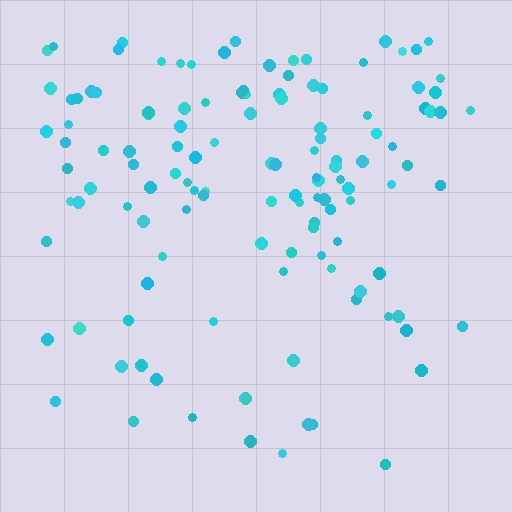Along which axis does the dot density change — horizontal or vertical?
Vertical.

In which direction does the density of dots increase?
From bottom to top, with the top side densest.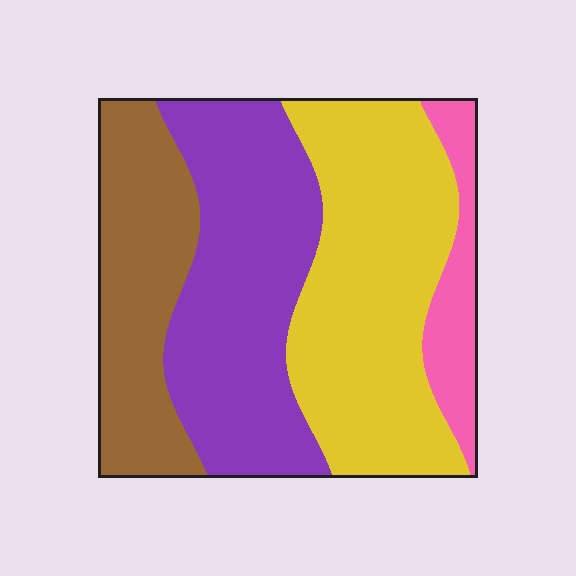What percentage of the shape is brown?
Brown takes up about one fifth (1/5) of the shape.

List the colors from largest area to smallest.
From largest to smallest: yellow, purple, brown, pink.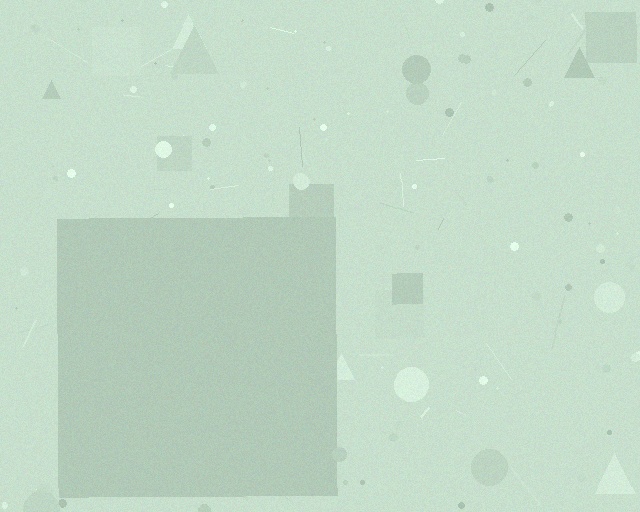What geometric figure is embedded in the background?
A square is embedded in the background.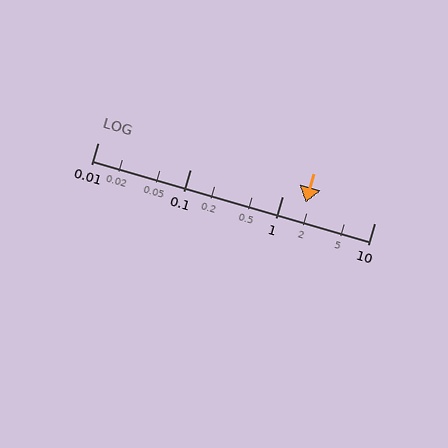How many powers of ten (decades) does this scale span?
The scale spans 3 decades, from 0.01 to 10.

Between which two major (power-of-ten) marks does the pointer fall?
The pointer is between 1 and 10.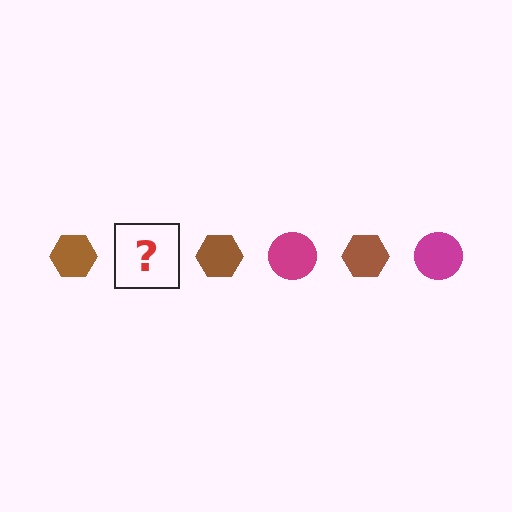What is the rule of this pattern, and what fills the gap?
The rule is that the pattern alternates between brown hexagon and magenta circle. The gap should be filled with a magenta circle.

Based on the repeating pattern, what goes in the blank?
The blank should be a magenta circle.